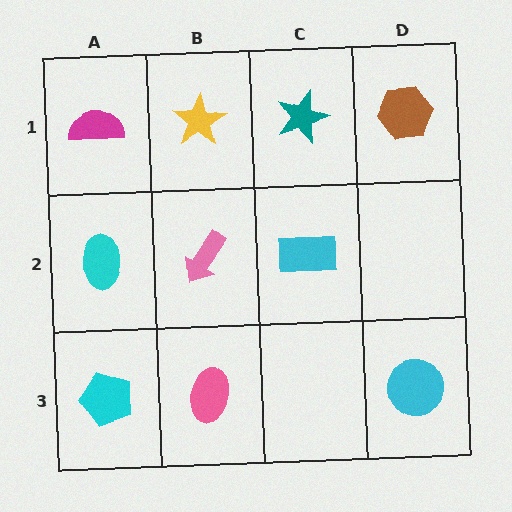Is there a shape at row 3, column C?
No, that cell is empty.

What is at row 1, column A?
A magenta semicircle.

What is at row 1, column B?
A yellow star.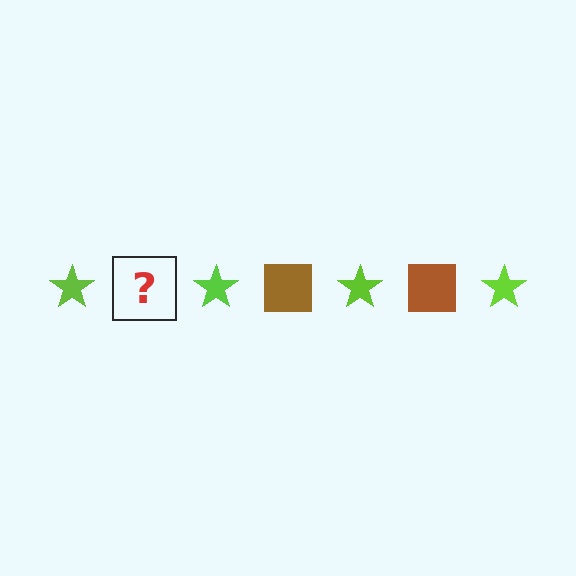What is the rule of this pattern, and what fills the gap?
The rule is that the pattern alternates between lime star and brown square. The gap should be filled with a brown square.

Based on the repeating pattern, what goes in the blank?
The blank should be a brown square.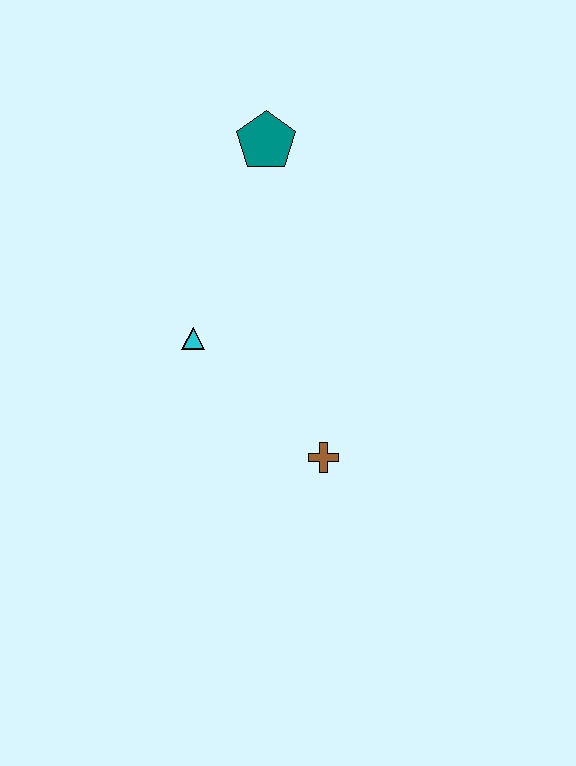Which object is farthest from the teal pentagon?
The brown cross is farthest from the teal pentagon.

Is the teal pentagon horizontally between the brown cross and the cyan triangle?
Yes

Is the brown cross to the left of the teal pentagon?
No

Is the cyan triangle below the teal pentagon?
Yes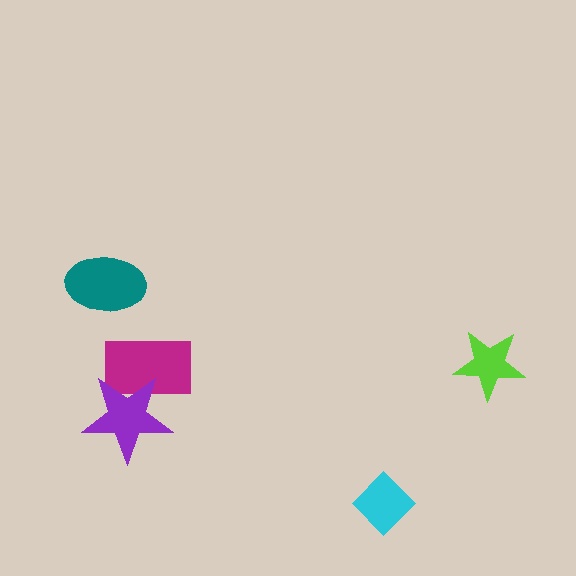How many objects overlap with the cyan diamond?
0 objects overlap with the cyan diamond.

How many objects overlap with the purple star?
1 object overlaps with the purple star.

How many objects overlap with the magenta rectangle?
1 object overlaps with the magenta rectangle.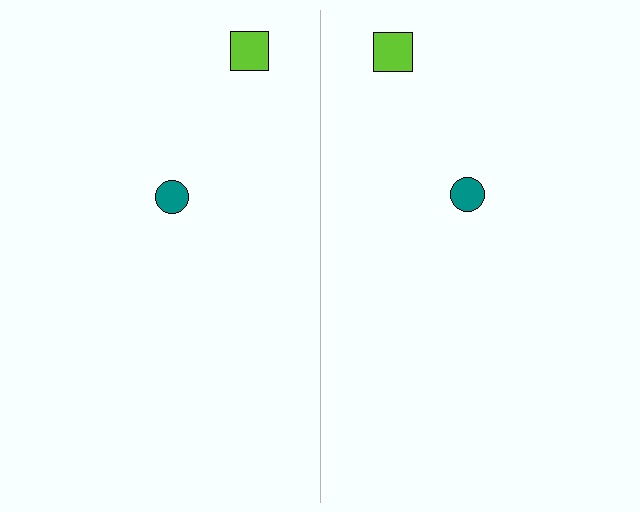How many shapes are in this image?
There are 4 shapes in this image.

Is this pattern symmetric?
Yes, this pattern has bilateral (reflection) symmetry.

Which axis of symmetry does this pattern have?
The pattern has a vertical axis of symmetry running through the center of the image.